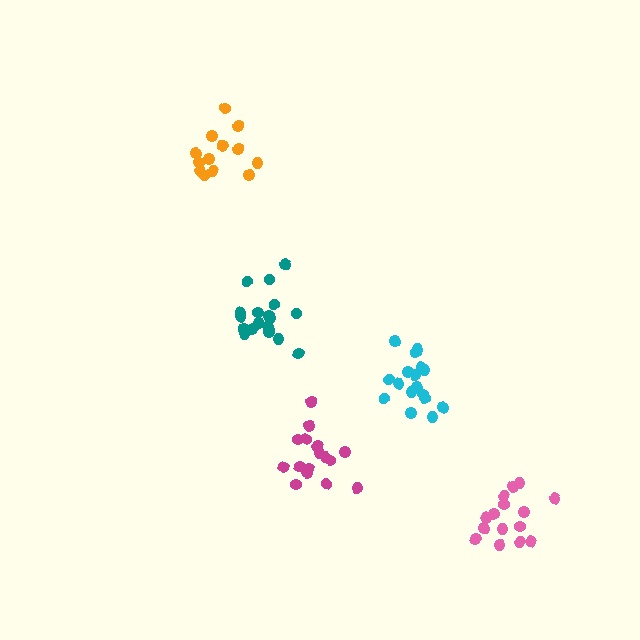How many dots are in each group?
Group 1: 16 dots, Group 2: 17 dots, Group 3: 18 dots, Group 4: 13 dots, Group 5: 15 dots (79 total).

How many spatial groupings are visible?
There are 5 spatial groupings.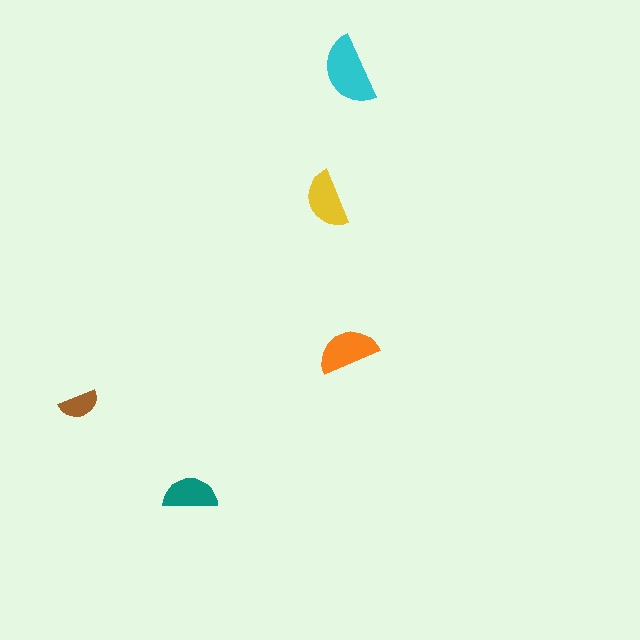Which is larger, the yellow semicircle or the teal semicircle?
The yellow one.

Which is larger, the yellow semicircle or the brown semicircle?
The yellow one.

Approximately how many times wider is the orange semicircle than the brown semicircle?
About 1.5 times wider.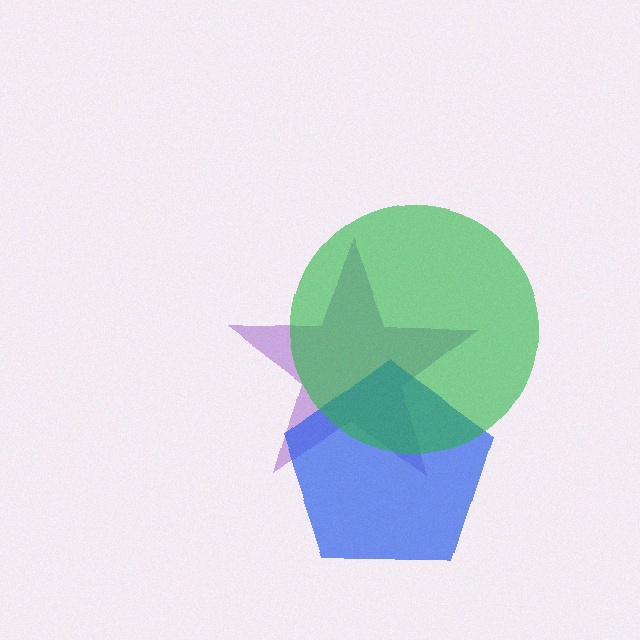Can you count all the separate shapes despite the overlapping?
Yes, there are 3 separate shapes.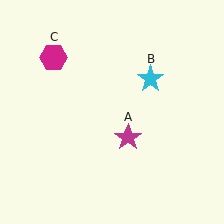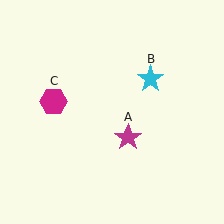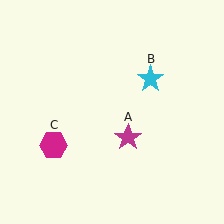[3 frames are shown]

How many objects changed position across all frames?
1 object changed position: magenta hexagon (object C).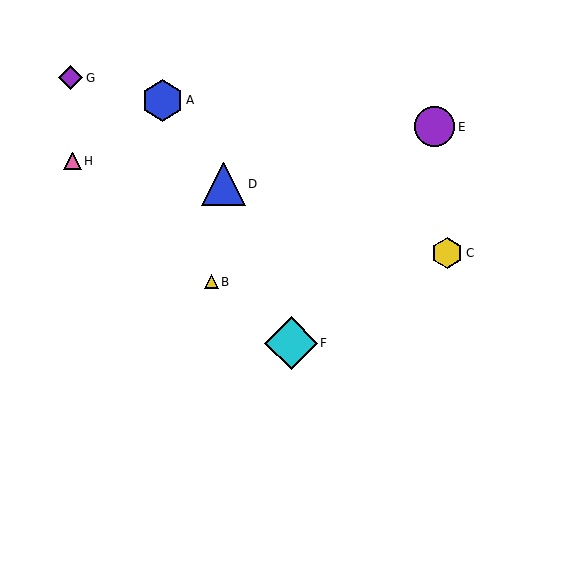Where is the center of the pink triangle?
The center of the pink triangle is at (72, 161).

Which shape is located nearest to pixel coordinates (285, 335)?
The cyan diamond (labeled F) at (291, 343) is nearest to that location.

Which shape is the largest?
The cyan diamond (labeled F) is the largest.